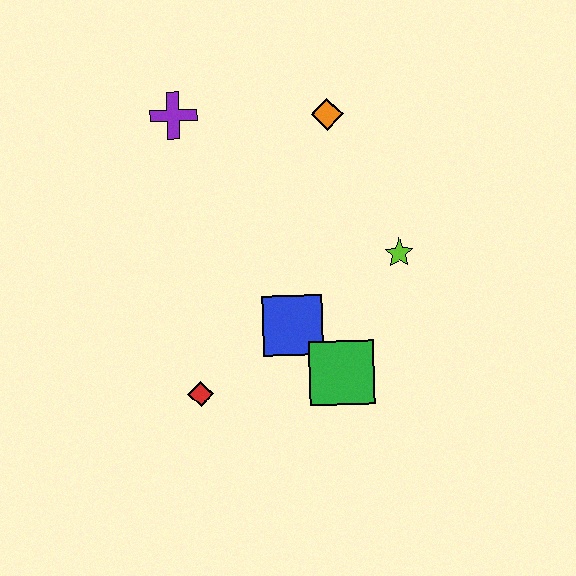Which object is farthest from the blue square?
The purple cross is farthest from the blue square.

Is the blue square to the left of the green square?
Yes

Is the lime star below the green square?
No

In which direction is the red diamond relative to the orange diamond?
The red diamond is below the orange diamond.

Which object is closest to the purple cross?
The orange diamond is closest to the purple cross.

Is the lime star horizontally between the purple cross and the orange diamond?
No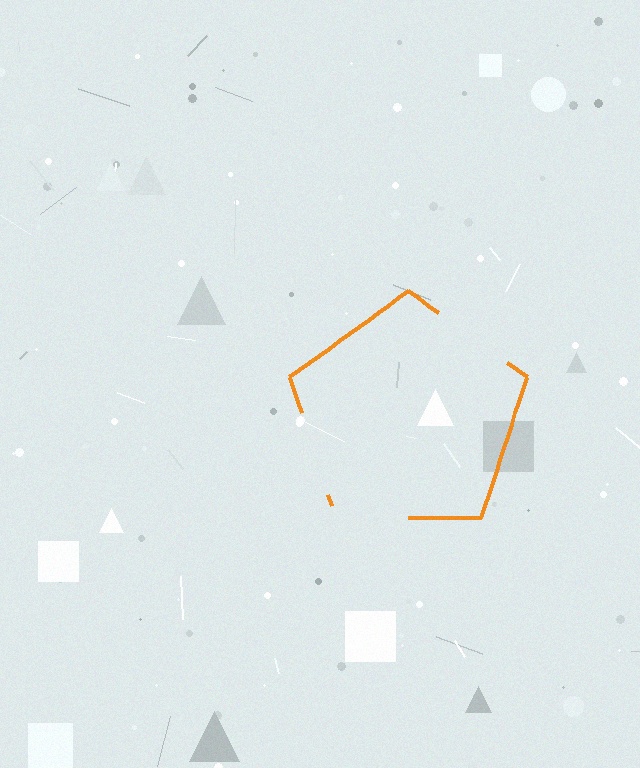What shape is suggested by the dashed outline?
The dashed outline suggests a pentagon.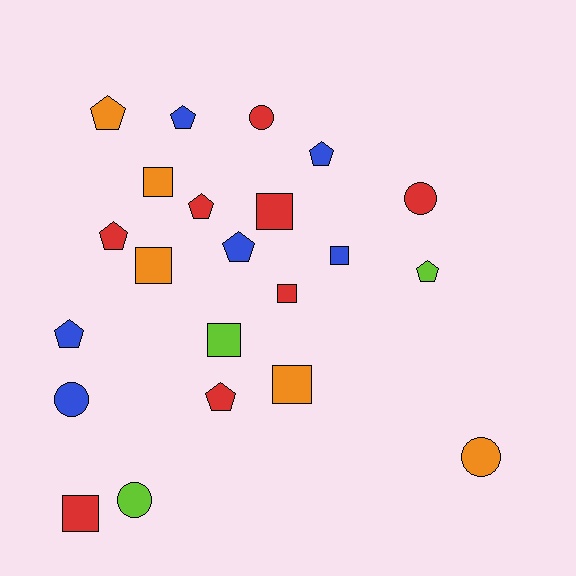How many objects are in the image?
There are 22 objects.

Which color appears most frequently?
Red, with 8 objects.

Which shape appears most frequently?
Pentagon, with 9 objects.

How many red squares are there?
There are 3 red squares.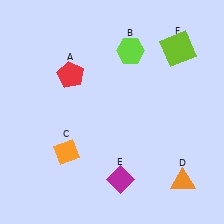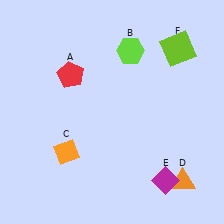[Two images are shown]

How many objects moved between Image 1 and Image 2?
1 object moved between the two images.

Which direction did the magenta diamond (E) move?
The magenta diamond (E) moved right.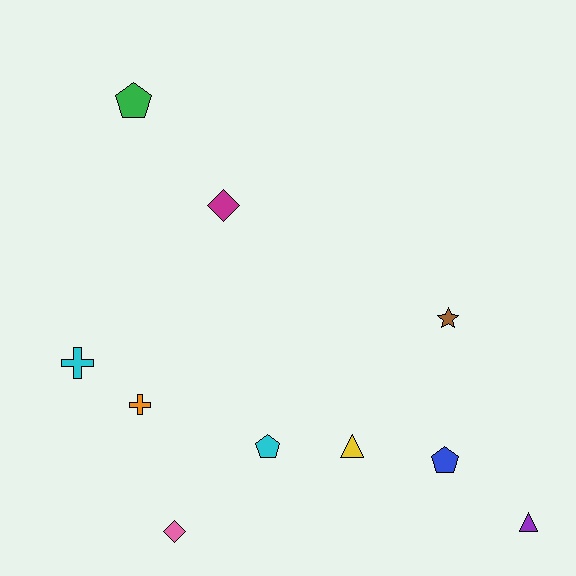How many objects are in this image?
There are 10 objects.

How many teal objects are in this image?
There are no teal objects.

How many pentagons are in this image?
There are 3 pentagons.